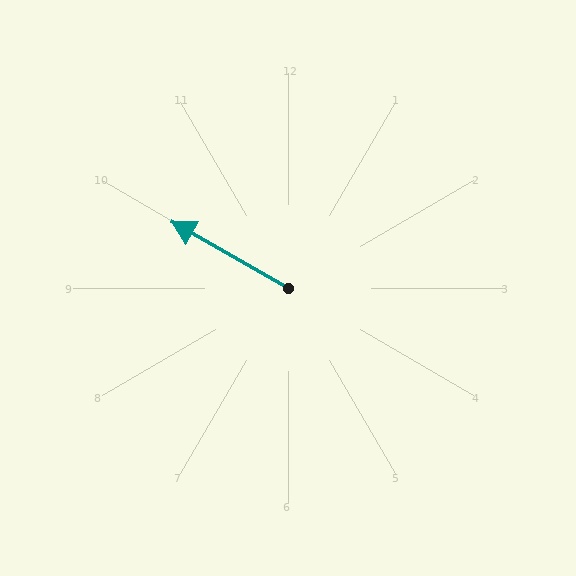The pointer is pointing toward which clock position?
Roughly 10 o'clock.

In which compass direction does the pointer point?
Northwest.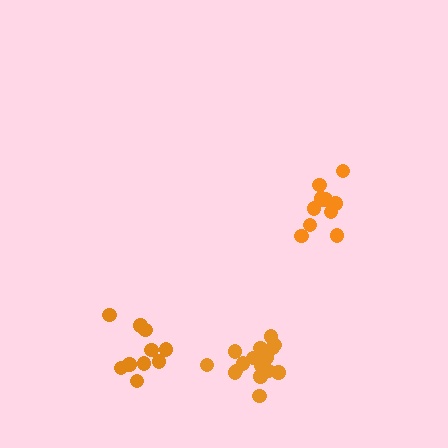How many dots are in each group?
Group 1: 16 dots, Group 2: 10 dots, Group 3: 11 dots (37 total).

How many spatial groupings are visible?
There are 3 spatial groupings.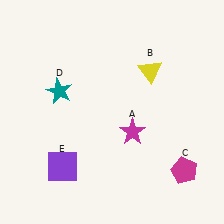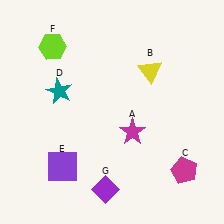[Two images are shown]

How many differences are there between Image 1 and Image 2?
There are 2 differences between the two images.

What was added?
A lime hexagon (F), a purple diamond (G) were added in Image 2.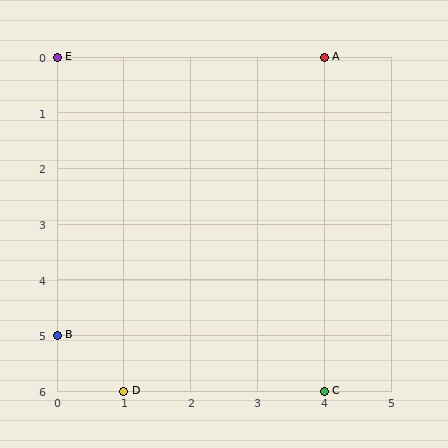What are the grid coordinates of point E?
Point E is at grid coordinates (0, 0).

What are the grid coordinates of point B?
Point B is at grid coordinates (0, 5).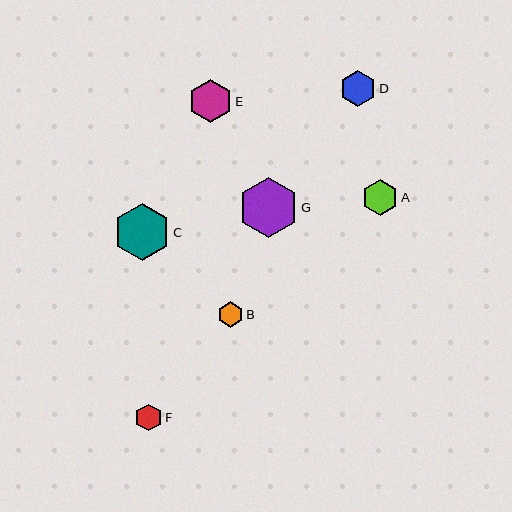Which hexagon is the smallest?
Hexagon B is the smallest with a size of approximately 25 pixels.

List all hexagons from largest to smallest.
From largest to smallest: G, C, E, A, D, F, B.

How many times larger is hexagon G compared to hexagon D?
Hexagon G is approximately 1.7 times the size of hexagon D.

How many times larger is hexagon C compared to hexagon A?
Hexagon C is approximately 1.6 times the size of hexagon A.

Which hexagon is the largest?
Hexagon G is the largest with a size of approximately 60 pixels.